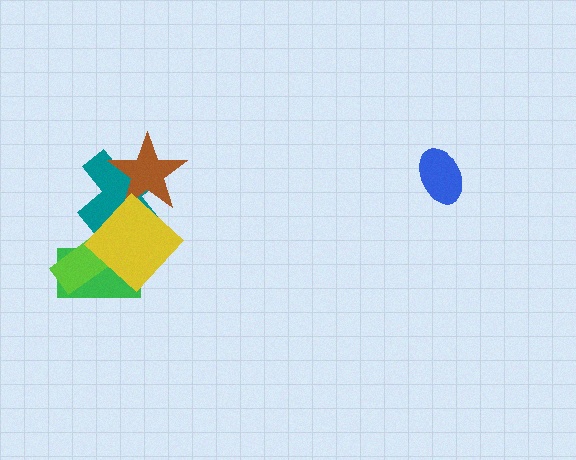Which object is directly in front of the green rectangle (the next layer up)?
The lime rectangle is directly in front of the green rectangle.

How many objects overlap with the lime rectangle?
2 objects overlap with the lime rectangle.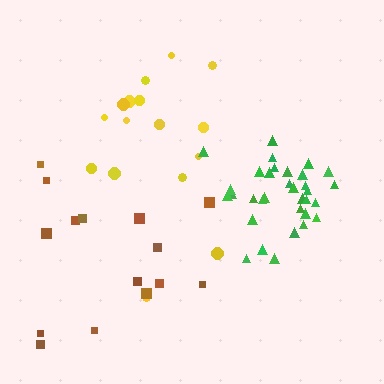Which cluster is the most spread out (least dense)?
Brown.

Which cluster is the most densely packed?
Green.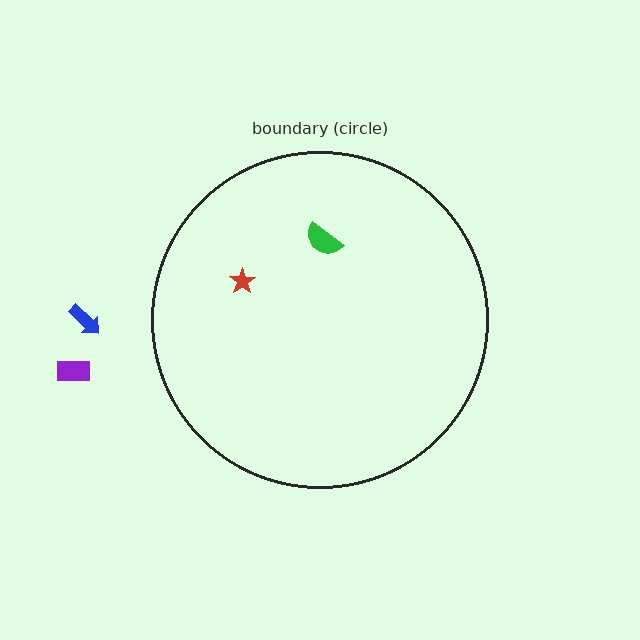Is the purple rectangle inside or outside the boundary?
Outside.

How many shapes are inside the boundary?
2 inside, 2 outside.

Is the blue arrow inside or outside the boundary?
Outside.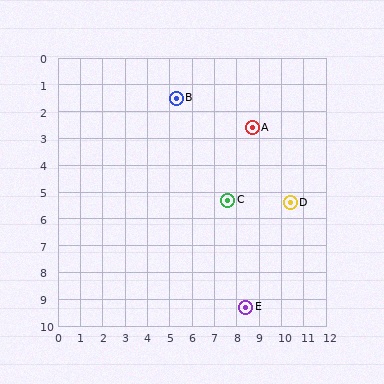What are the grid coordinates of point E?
Point E is at approximately (8.4, 9.3).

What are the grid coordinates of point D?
Point D is at approximately (10.4, 5.4).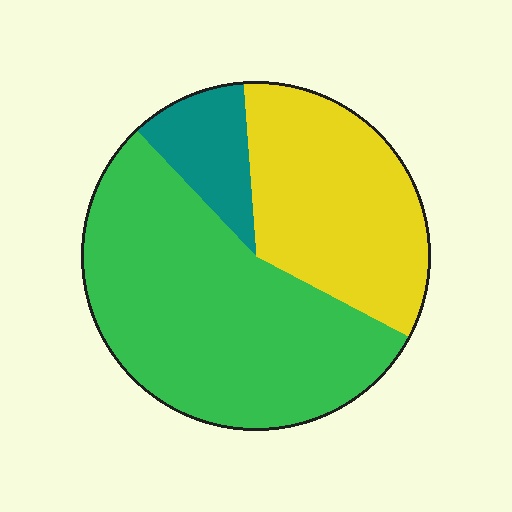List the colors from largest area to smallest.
From largest to smallest: green, yellow, teal.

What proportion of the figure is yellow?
Yellow covers 34% of the figure.